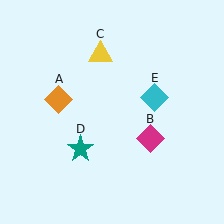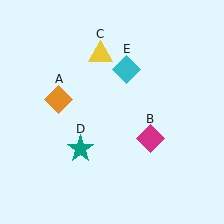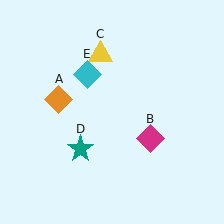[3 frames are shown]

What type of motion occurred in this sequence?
The cyan diamond (object E) rotated counterclockwise around the center of the scene.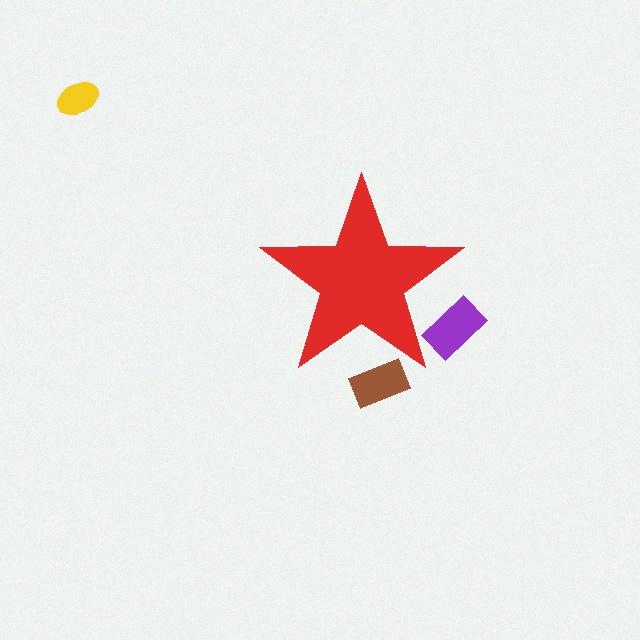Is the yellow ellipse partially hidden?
No, the yellow ellipse is fully visible.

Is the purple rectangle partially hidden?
Yes, the purple rectangle is partially hidden behind the red star.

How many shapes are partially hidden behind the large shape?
2 shapes are partially hidden.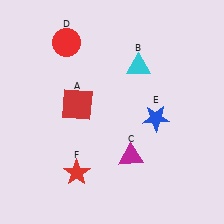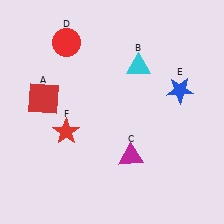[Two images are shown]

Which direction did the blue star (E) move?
The blue star (E) moved up.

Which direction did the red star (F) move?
The red star (F) moved up.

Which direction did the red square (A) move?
The red square (A) moved left.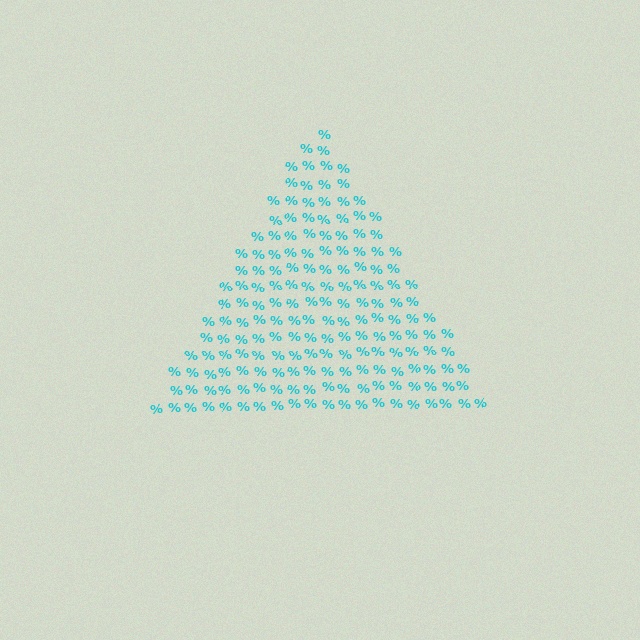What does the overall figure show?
The overall figure shows a triangle.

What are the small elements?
The small elements are percent signs.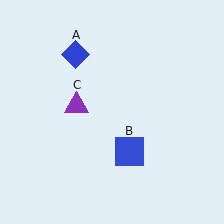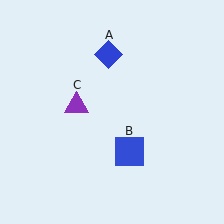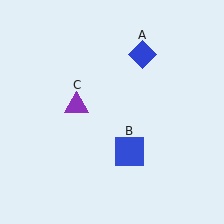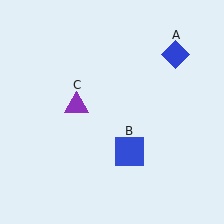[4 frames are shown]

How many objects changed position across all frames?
1 object changed position: blue diamond (object A).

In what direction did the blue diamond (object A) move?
The blue diamond (object A) moved right.